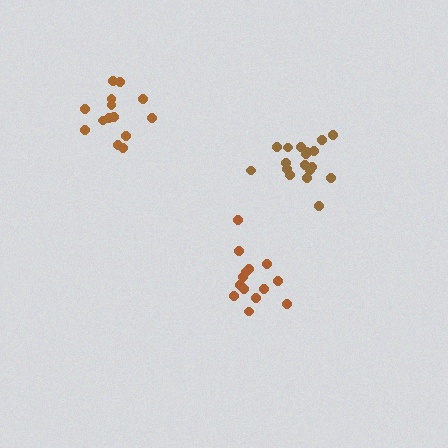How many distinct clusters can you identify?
There are 3 distinct clusters.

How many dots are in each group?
Group 1: 18 dots, Group 2: 14 dots, Group 3: 14 dots (46 total).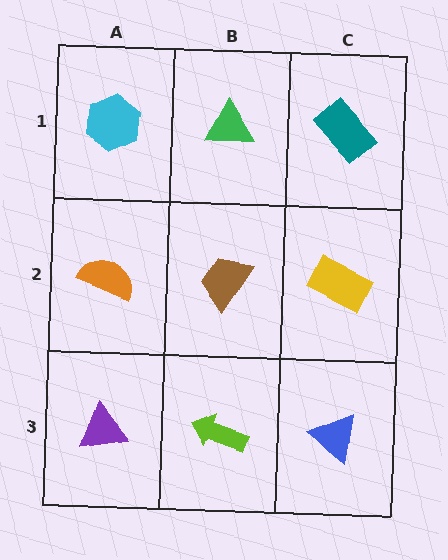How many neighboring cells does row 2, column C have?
3.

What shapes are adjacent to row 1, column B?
A brown trapezoid (row 2, column B), a cyan hexagon (row 1, column A), a teal rectangle (row 1, column C).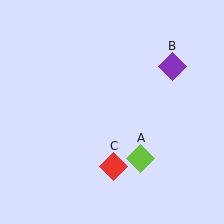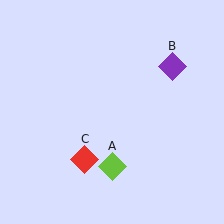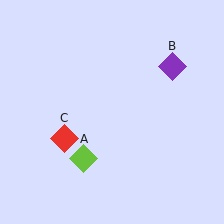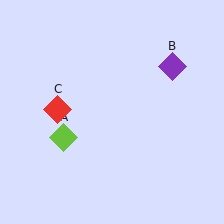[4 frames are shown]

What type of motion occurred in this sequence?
The lime diamond (object A), red diamond (object C) rotated clockwise around the center of the scene.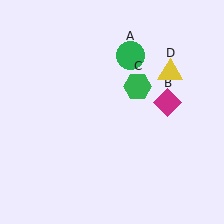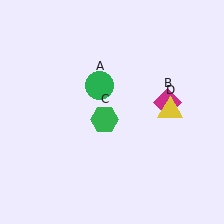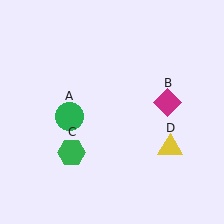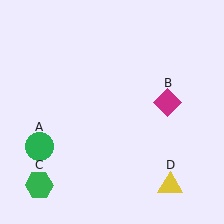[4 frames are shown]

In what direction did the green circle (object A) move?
The green circle (object A) moved down and to the left.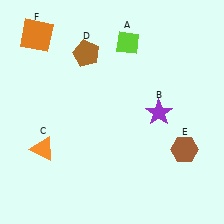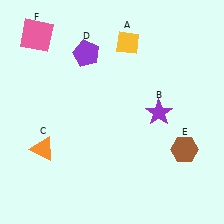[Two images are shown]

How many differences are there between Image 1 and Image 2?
There are 3 differences between the two images.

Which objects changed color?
A changed from lime to yellow. D changed from brown to purple. F changed from orange to pink.